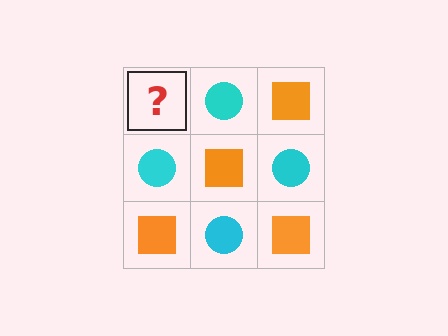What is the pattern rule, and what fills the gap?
The rule is that it alternates orange square and cyan circle in a checkerboard pattern. The gap should be filled with an orange square.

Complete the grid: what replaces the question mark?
The question mark should be replaced with an orange square.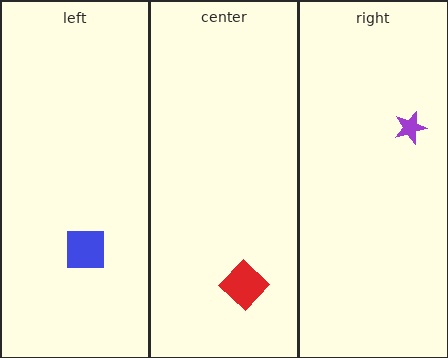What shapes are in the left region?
The blue square.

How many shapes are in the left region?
1.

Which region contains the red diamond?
The center region.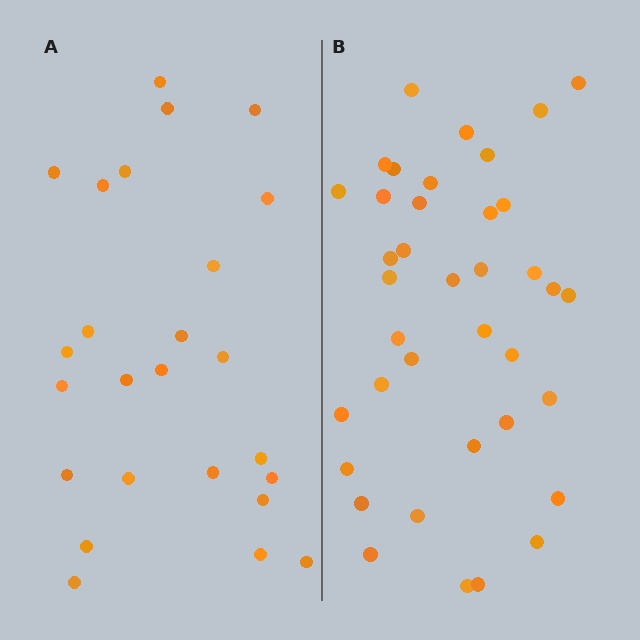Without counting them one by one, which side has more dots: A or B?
Region B (the right region) has more dots.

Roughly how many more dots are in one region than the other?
Region B has approximately 15 more dots than region A.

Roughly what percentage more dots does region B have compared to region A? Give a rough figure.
About 50% more.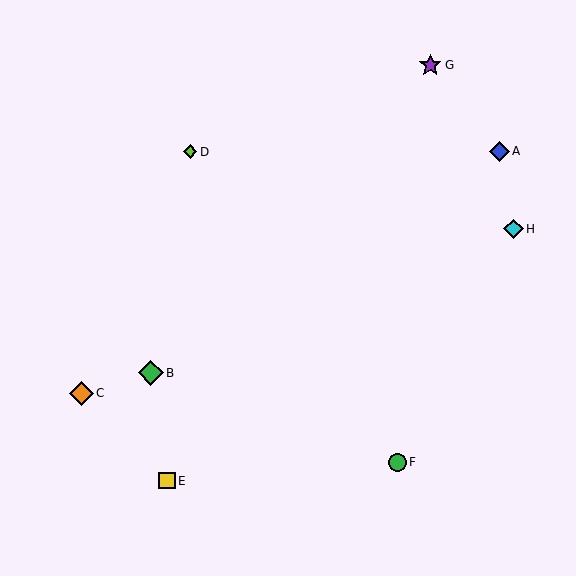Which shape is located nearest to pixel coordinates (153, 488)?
The yellow square (labeled E) at (167, 481) is nearest to that location.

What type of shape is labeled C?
Shape C is an orange diamond.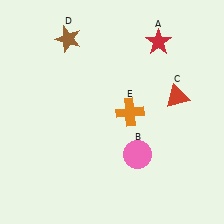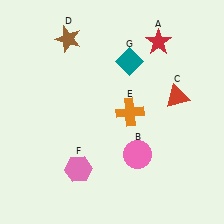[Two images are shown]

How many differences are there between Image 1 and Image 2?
There are 2 differences between the two images.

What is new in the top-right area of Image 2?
A teal diamond (G) was added in the top-right area of Image 2.